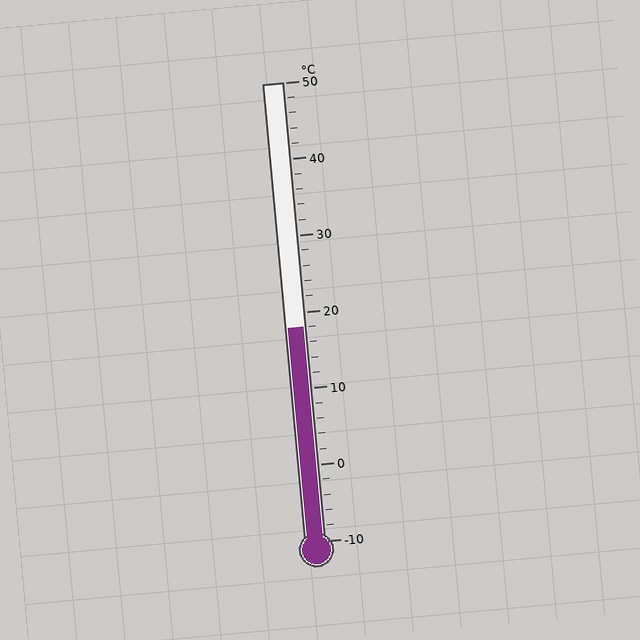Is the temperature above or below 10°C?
The temperature is above 10°C.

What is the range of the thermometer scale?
The thermometer scale ranges from -10°C to 50°C.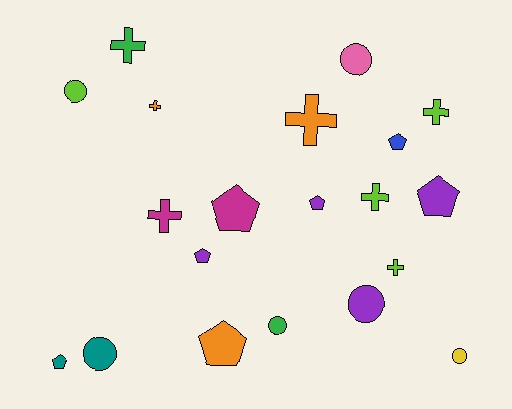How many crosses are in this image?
There are 7 crosses.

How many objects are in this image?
There are 20 objects.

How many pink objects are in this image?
There is 1 pink object.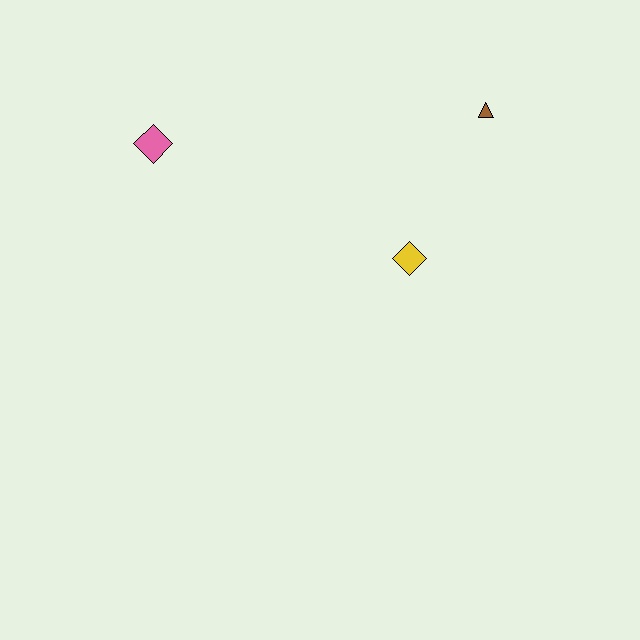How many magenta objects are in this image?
There are no magenta objects.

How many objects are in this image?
There are 3 objects.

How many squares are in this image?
There are no squares.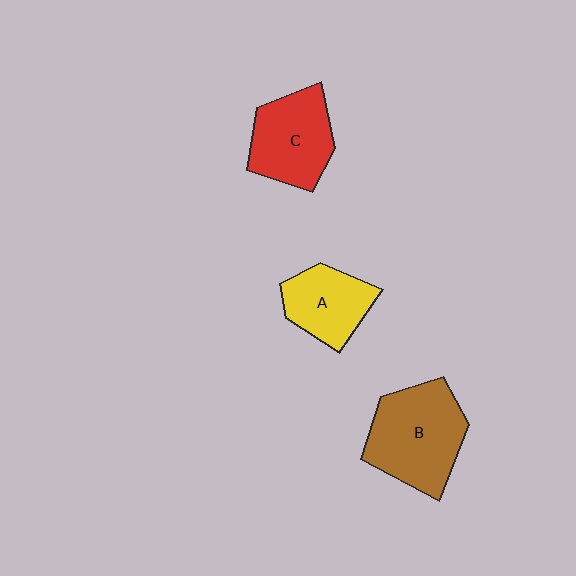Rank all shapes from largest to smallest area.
From largest to smallest: B (brown), C (red), A (yellow).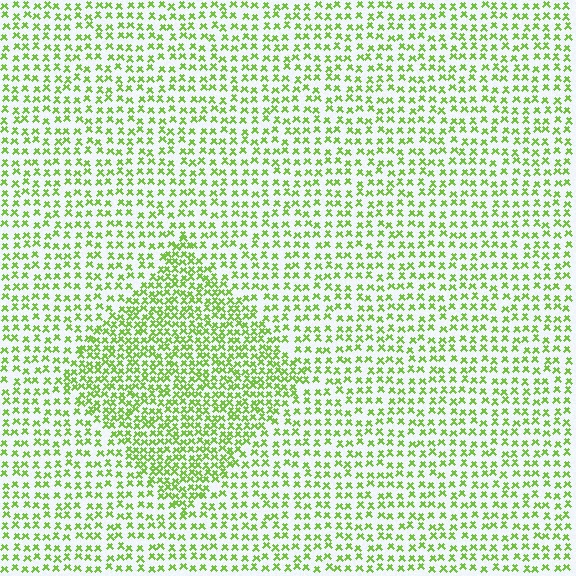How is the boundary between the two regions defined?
The boundary is defined by a change in element density (approximately 1.8x ratio). All elements are the same color, size, and shape.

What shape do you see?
I see a diamond.